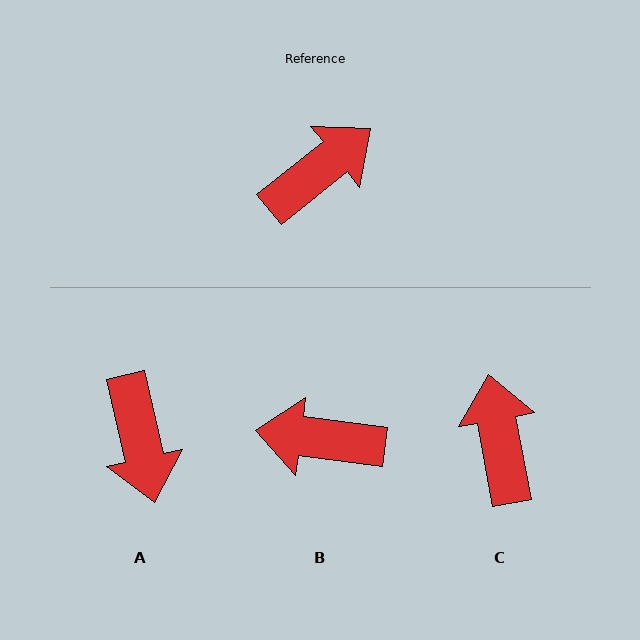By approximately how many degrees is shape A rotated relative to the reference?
Approximately 116 degrees clockwise.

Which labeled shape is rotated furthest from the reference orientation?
B, about 134 degrees away.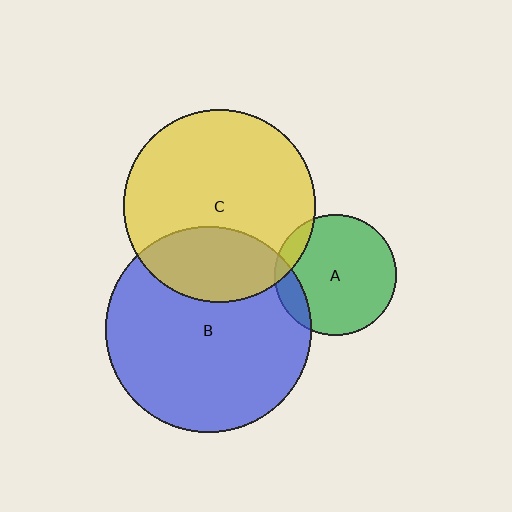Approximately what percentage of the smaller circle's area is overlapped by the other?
Approximately 30%.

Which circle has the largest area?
Circle B (blue).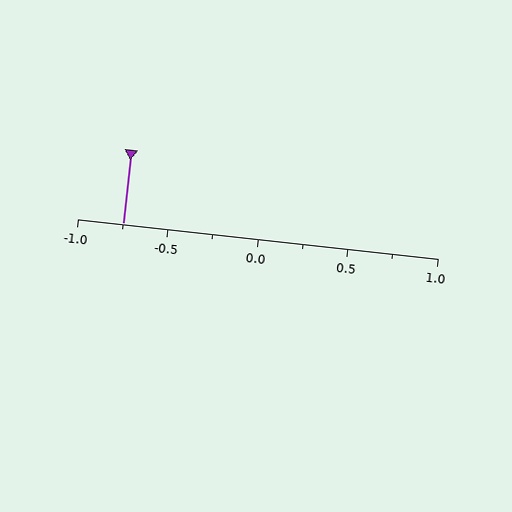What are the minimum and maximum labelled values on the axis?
The axis runs from -1.0 to 1.0.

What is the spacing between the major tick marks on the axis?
The major ticks are spaced 0.5 apart.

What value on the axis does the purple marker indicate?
The marker indicates approximately -0.75.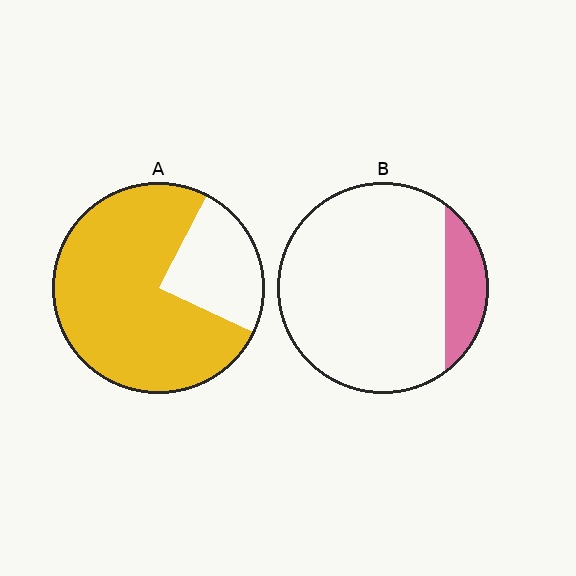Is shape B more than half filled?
No.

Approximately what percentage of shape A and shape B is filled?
A is approximately 75% and B is approximately 15%.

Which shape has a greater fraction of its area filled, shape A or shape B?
Shape A.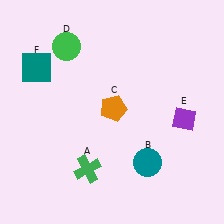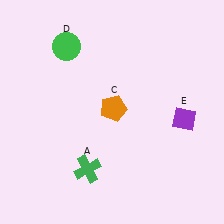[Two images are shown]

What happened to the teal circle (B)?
The teal circle (B) was removed in Image 2. It was in the bottom-right area of Image 1.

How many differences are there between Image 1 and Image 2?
There are 2 differences between the two images.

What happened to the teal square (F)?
The teal square (F) was removed in Image 2. It was in the top-left area of Image 1.